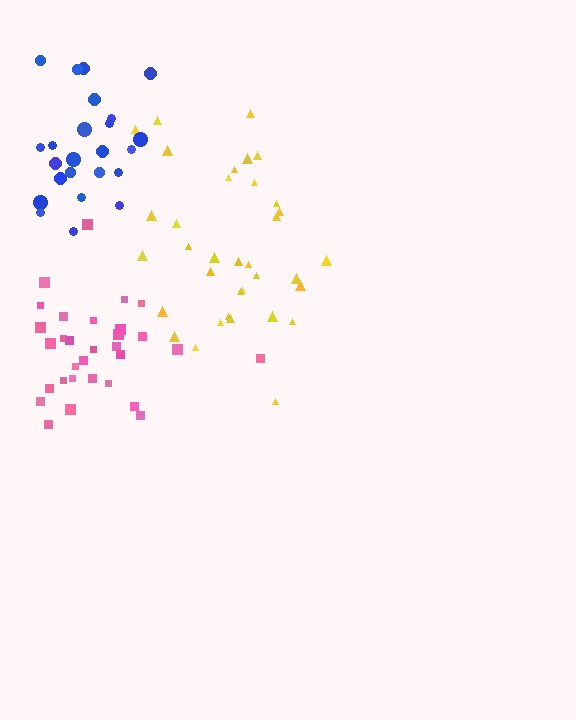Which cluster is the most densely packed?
Pink.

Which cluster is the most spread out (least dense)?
Yellow.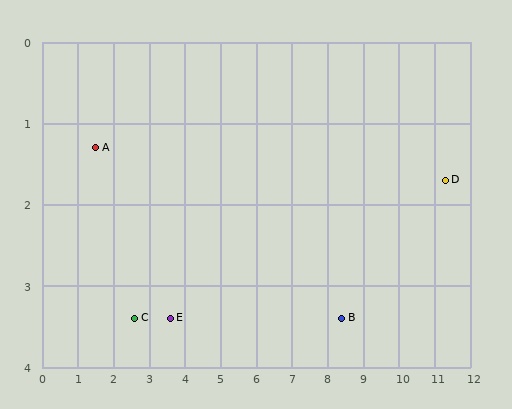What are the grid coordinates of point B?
Point B is at approximately (8.4, 3.4).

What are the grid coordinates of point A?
Point A is at approximately (1.5, 1.3).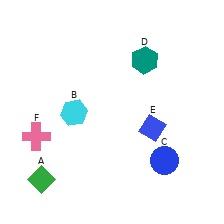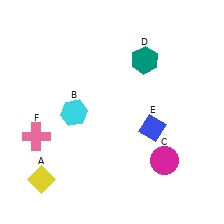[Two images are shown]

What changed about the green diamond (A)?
In Image 1, A is green. In Image 2, it changed to yellow.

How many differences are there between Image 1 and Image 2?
There are 2 differences between the two images.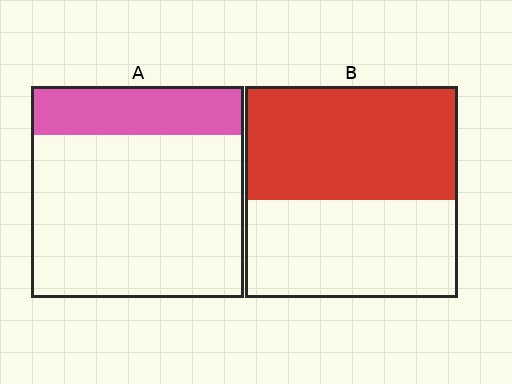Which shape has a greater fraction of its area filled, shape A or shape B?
Shape B.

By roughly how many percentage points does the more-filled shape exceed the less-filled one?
By roughly 30 percentage points (B over A).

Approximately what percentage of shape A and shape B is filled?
A is approximately 25% and B is approximately 55%.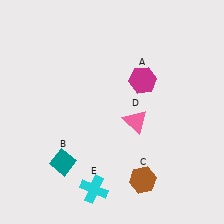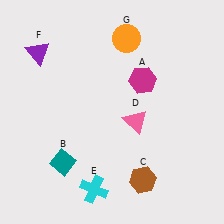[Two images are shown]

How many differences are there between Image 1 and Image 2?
There are 2 differences between the two images.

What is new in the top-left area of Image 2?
A purple triangle (F) was added in the top-left area of Image 2.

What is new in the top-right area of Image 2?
An orange circle (G) was added in the top-right area of Image 2.